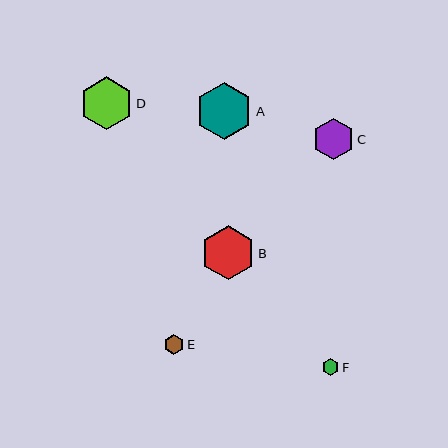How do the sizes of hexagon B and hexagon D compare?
Hexagon B and hexagon D are approximately the same size.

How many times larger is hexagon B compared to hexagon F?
Hexagon B is approximately 3.3 times the size of hexagon F.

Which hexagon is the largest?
Hexagon A is the largest with a size of approximately 57 pixels.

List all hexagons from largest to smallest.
From largest to smallest: A, B, D, C, E, F.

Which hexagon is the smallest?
Hexagon F is the smallest with a size of approximately 16 pixels.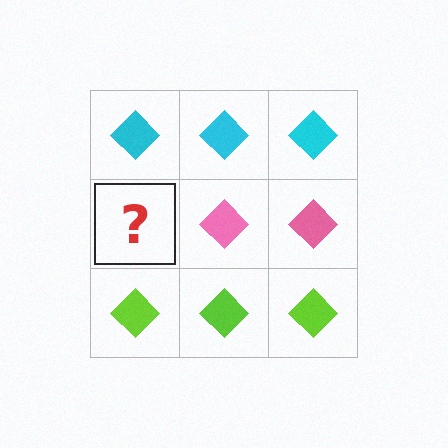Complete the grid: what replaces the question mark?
The question mark should be replaced with a pink diamond.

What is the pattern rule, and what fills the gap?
The rule is that each row has a consistent color. The gap should be filled with a pink diamond.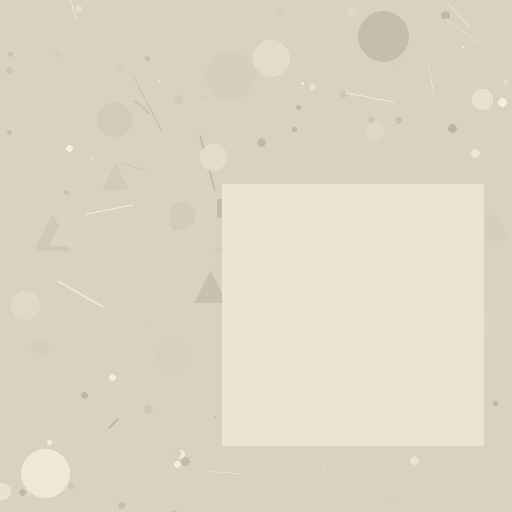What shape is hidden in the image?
A square is hidden in the image.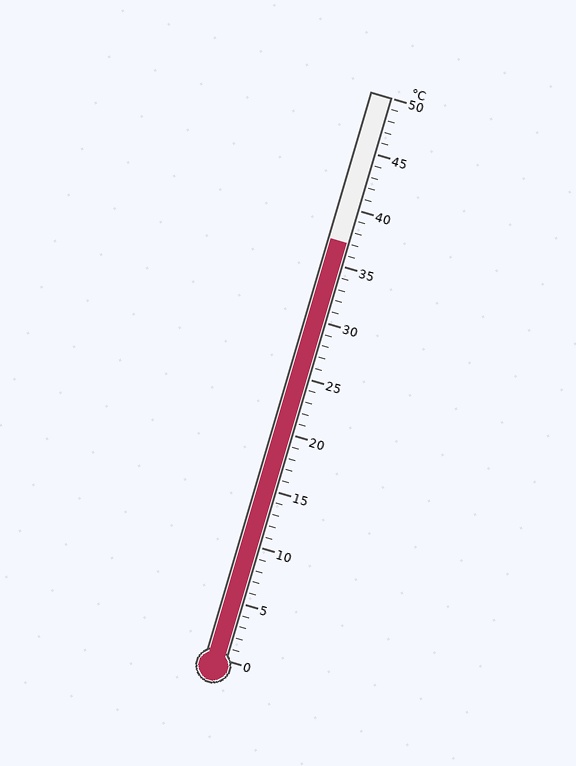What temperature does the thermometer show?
The thermometer shows approximately 37°C.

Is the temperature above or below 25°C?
The temperature is above 25°C.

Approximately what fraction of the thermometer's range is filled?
The thermometer is filled to approximately 75% of its range.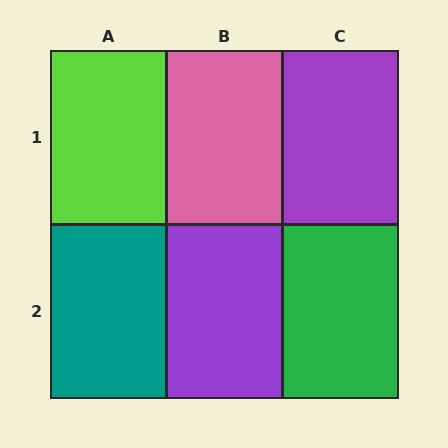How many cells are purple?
2 cells are purple.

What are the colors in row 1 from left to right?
Lime, pink, purple.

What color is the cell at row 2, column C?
Green.